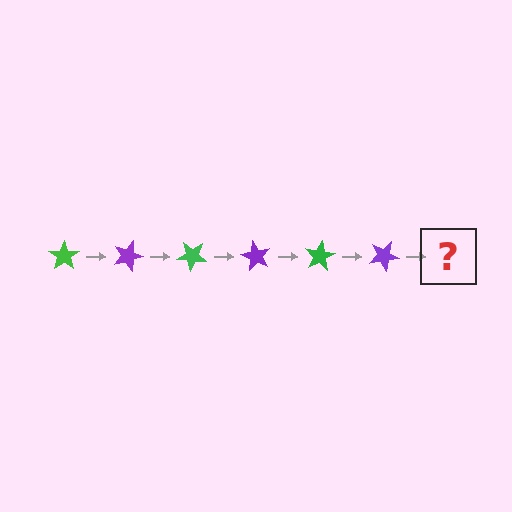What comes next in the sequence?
The next element should be a green star, rotated 120 degrees from the start.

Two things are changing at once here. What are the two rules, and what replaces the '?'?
The two rules are that it rotates 20 degrees each step and the color cycles through green and purple. The '?' should be a green star, rotated 120 degrees from the start.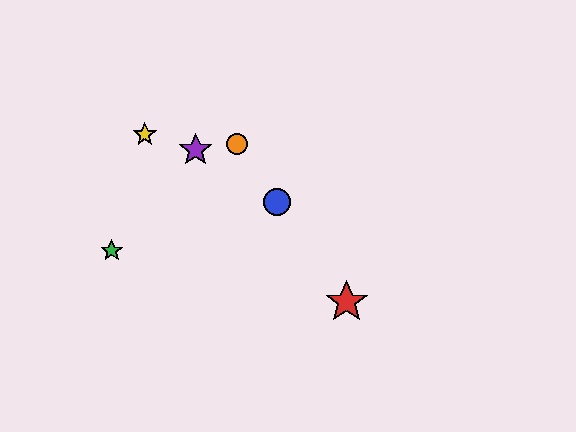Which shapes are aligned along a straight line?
The red star, the blue circle, the orange circle are aligned along a straight line.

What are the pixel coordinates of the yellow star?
The yellow star is at (145, 135).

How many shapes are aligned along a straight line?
3 shapes (the red star, the blue circle, the orange circle) are aligned along a straight line.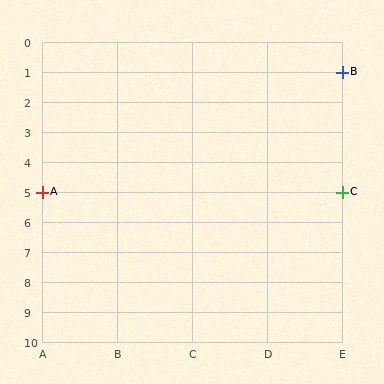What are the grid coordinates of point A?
Point A is at grid coordinates (A, 5).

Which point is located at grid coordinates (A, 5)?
Point A is at (A, 5).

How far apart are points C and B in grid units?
Points C and B are 4 rows apart.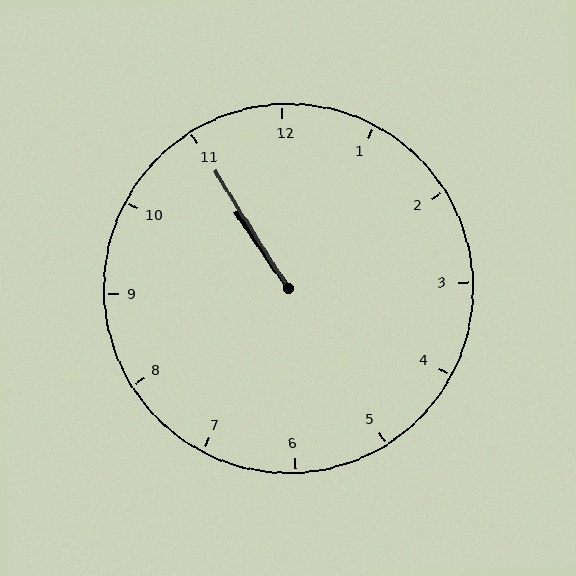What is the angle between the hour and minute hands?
Approximately 2 degrees.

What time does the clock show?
10:55.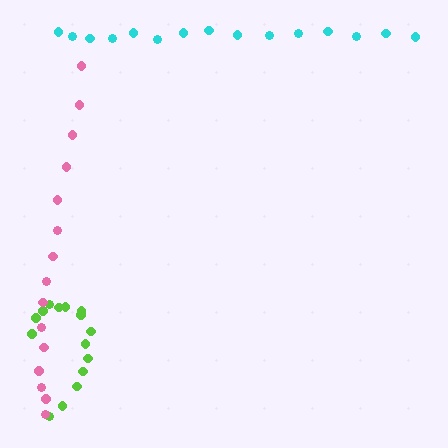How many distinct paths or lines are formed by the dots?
There are 3 distinct paths.